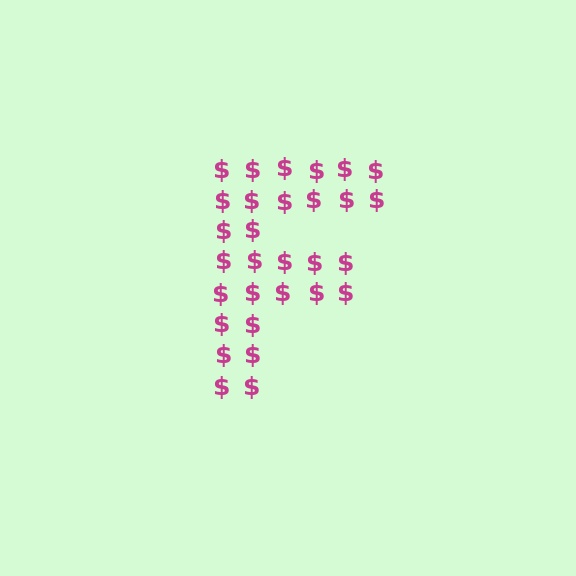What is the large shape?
The large shape is the letter F.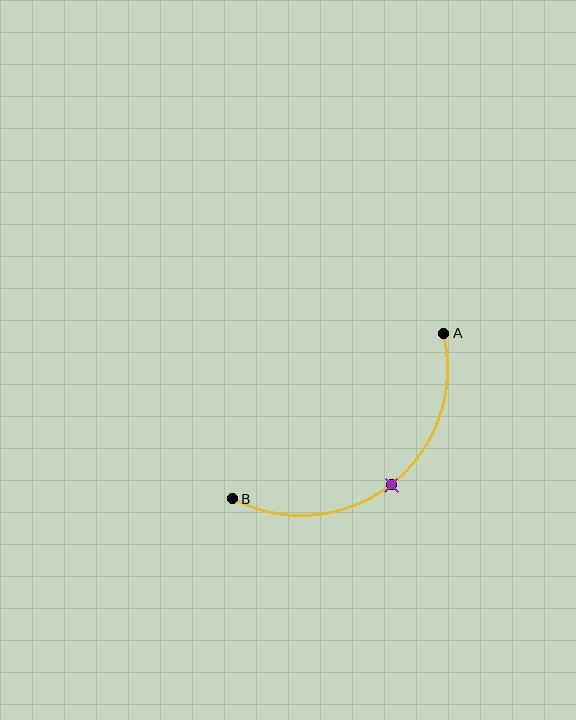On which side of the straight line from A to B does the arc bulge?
The arc bulges below and to the right of the straight line connecting A and B.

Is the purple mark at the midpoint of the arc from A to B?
Yes. The purple mark lies on the arc at equal arc-length from both A and B — it is the arc midpoint.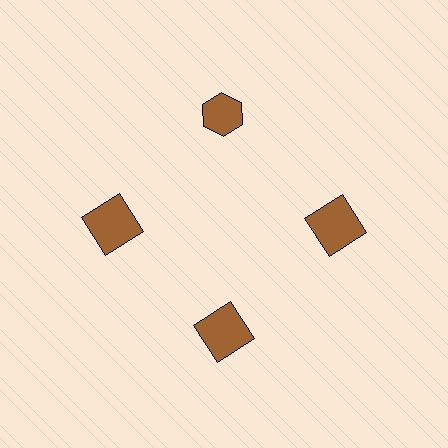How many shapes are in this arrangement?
There are 4 shapes arranged in a ring pattern.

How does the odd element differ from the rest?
It has a different shape: hexagon instead of square.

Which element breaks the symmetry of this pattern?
The brown hexagon at roughly the 12 o'clock position breaks the symmetry. All other shapes are brown squares.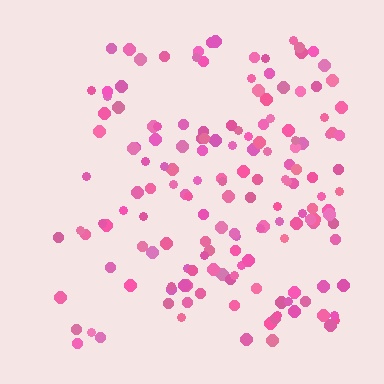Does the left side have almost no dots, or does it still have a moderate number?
Still a moderate number, just noticeably fewer than the right.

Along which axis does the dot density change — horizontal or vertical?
Horizontal.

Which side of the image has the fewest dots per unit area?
The left.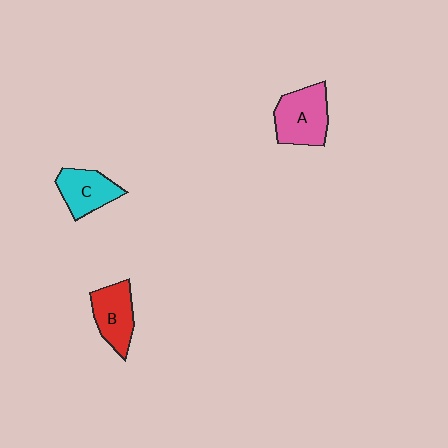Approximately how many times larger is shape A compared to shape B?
Approximately 1.2 times.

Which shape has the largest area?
Shape A (pink).